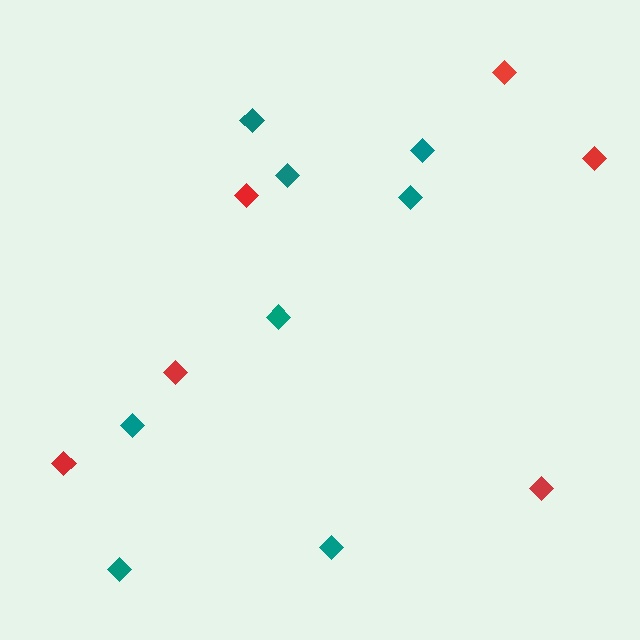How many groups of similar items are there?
There are 2 groups: one group of teal diamonds (8) and one group of red diamonds (6).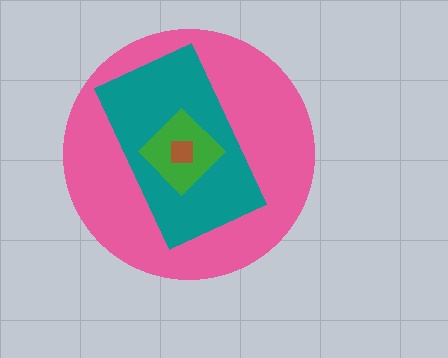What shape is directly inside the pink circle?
The teal rectangle.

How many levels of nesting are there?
4.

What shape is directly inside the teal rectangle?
The green diamond.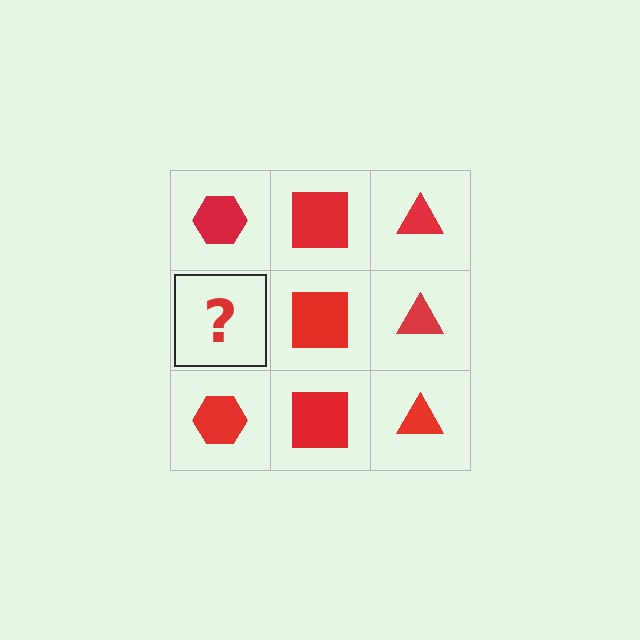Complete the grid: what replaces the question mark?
The question mark should be replaced with a red hexagon.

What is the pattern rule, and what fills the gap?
The rule is that each column has a consistent shape. The gap should be filled with a red hexagon.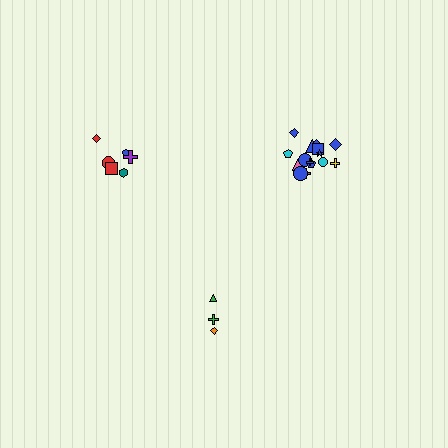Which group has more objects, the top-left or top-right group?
The top-right group.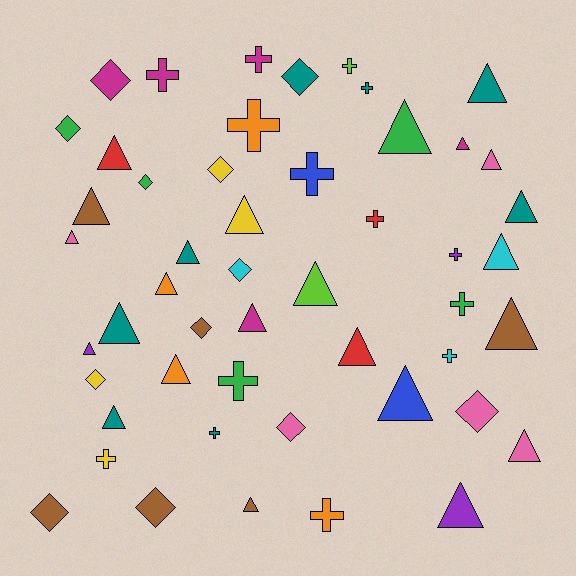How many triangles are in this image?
There are 24 triangles.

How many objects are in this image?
There are 50 objects.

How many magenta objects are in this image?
There are 5 magenta objects.